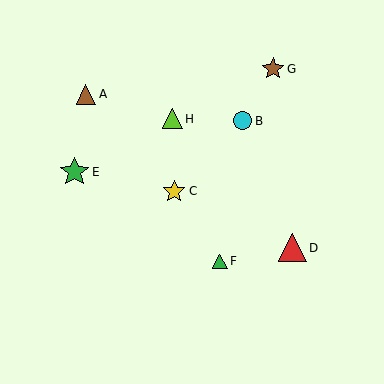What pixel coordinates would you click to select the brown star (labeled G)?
Click at (273, 69) to select the brown star G.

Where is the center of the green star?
The center of the green star is at (75, 172).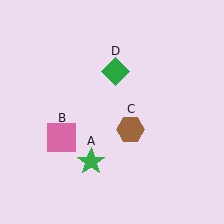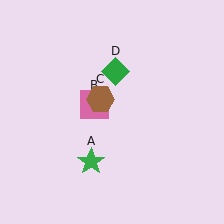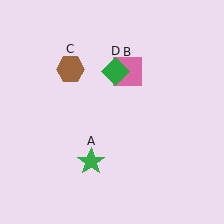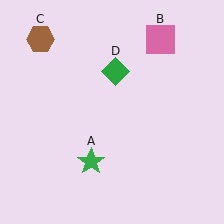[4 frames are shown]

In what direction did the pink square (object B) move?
The pink square (object B) moved up and to the right.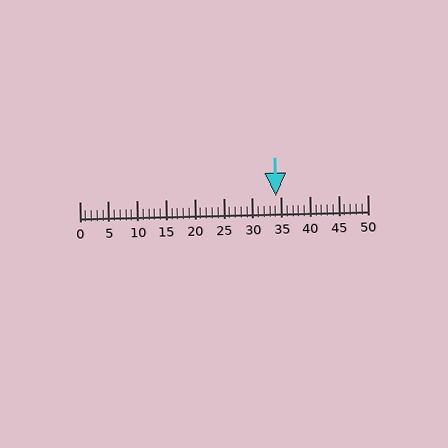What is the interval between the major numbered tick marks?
The major tick marks are spaced 5 units apart.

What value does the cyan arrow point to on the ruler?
The cyan arrow points to approximately 34.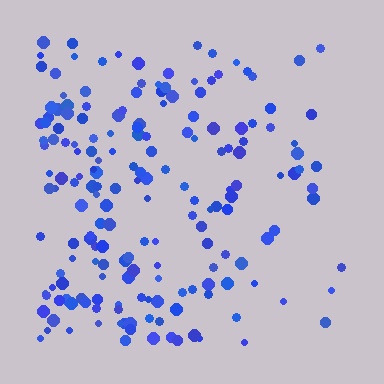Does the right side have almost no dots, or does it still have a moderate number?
Still a moderate number, just noticeably fewer than the left.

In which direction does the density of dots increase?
From right to left, with the left side densest.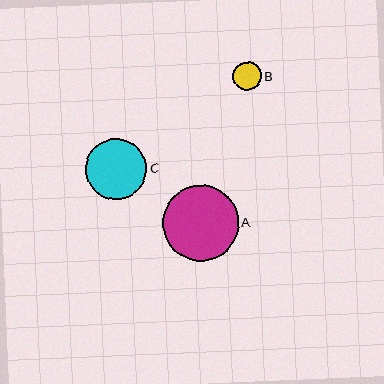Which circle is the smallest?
Circle B is the smallest with a size of approximately 28 pixels.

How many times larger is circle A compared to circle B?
Circle A is approximately 2.7 times the size of circle B.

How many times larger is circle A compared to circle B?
Circle A is approximately 2.7 times the size of circle B.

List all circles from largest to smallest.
From largest to smallest: A, C, B.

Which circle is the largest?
Circle A is the largest with a size of approximately 76 pixels.